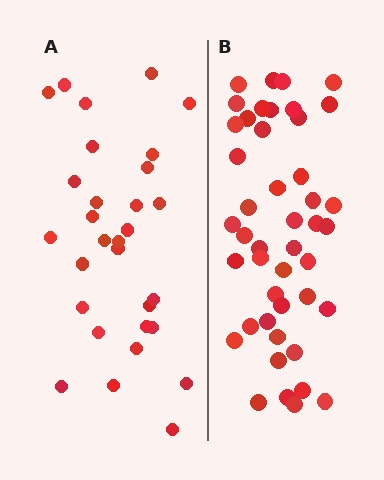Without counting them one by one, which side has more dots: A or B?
Region B (the right region) has more dots.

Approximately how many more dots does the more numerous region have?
Region B has approximately 15 more dots than region A.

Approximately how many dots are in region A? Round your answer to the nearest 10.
About 30 dots.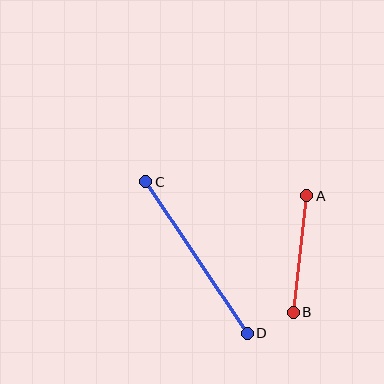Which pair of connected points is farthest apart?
Points C and D are farthest apart.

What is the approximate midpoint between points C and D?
The midpoint is at approximately (196, 257) pixels.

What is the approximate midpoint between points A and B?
The midpoint is at approximately (300, 254) pixels.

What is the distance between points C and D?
The distance is approximately 182 pixels.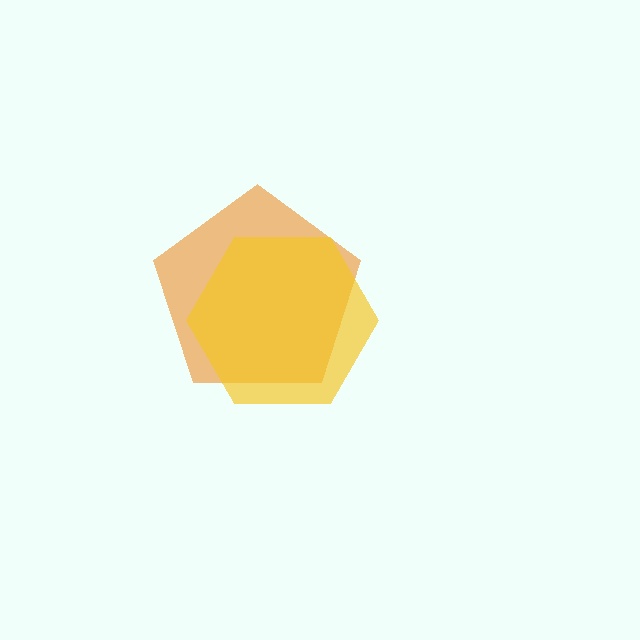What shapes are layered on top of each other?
The layered shapes are: an orange pentagon, a yellow hexagon.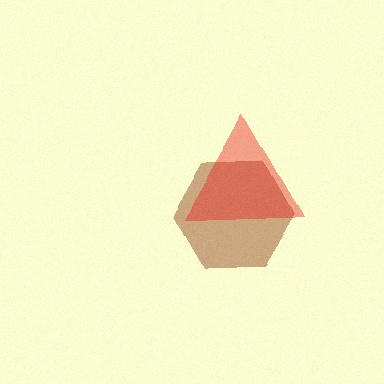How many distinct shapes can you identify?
There are 2 distinct shapes: a brown hexagon, a red triangle.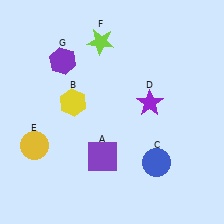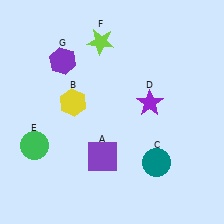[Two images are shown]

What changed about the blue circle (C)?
In Image 1, C is blue. In Image 2, it changed to teal.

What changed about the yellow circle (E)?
In Image 1, E is yellow. In Image 2, it changed to green.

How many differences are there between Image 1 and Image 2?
There are 2 differences between the two images.